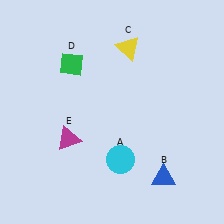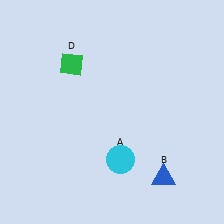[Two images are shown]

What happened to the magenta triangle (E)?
The magenta triangle (E) was removed in Image 2. It was in the bottom-left area of Image 1.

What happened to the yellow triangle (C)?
The yellow triangle (C) was removed in Image 2. It was in the top-right area of Image 1.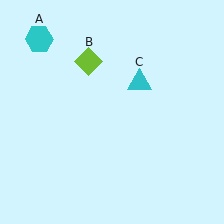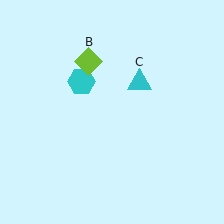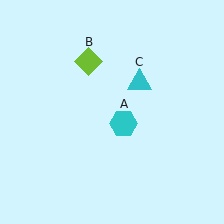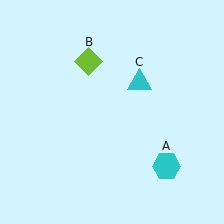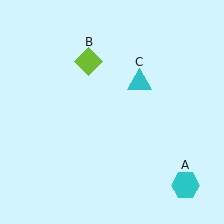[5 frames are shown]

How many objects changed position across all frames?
1 object changed position: cyan hexagon (object A).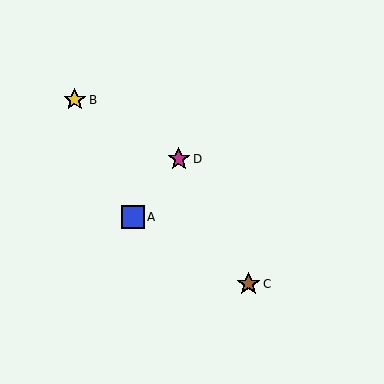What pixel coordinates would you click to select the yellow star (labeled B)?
Click at (75, 100) to select the yellow star B.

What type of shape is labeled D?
Shape D is a magenta star.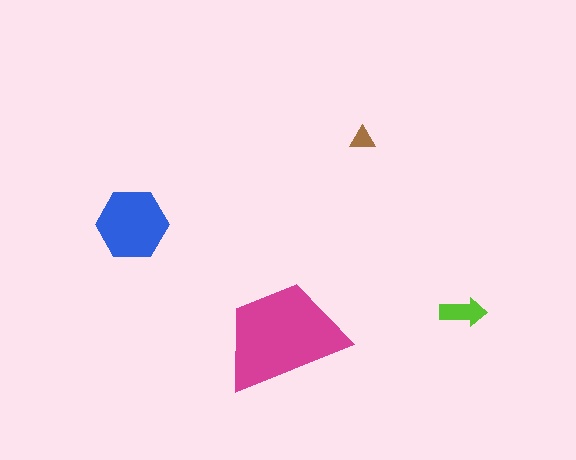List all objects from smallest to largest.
The brown triangle, the lime arrow, the blue hexagon, the magenta trapezoid.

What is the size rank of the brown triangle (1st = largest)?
4th.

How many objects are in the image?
There are 4 objects in the image.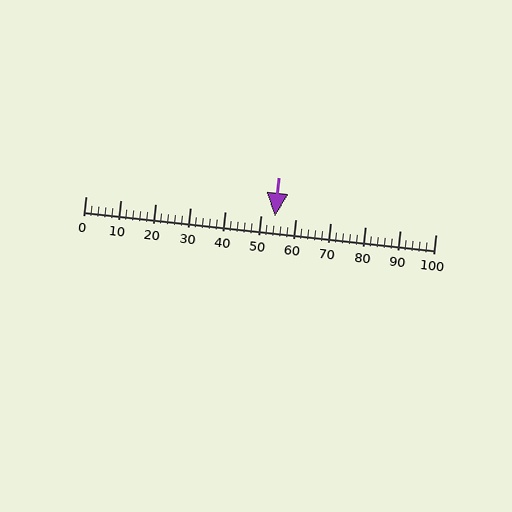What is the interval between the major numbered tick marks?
The major tick marks are spaced 10 units apart.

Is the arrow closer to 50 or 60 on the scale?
The arrow is closer to 50.